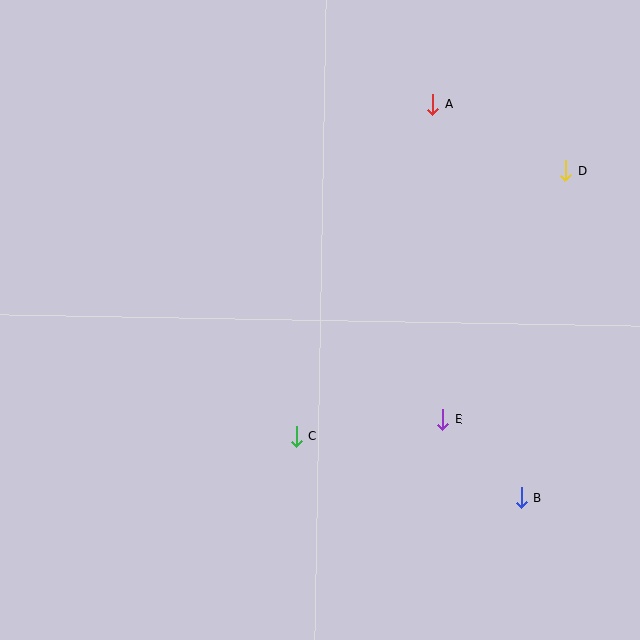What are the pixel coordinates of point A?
Point A is at (433, 104).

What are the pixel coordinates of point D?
Point D is at (565, 171).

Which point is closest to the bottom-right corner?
Point B is closest to the bottom-right corner.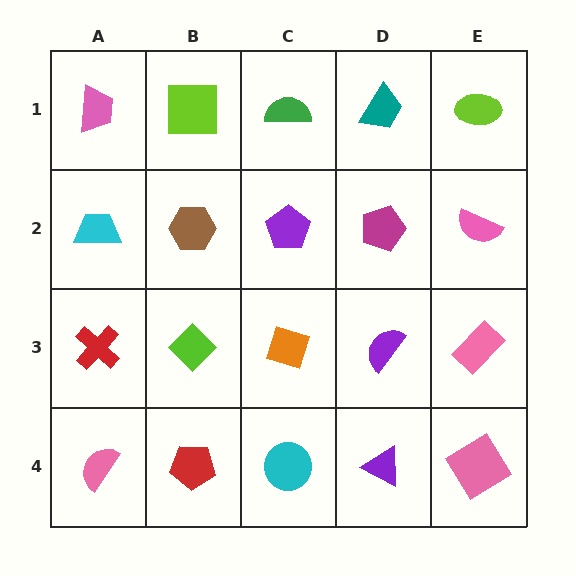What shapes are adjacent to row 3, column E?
A pink semicircle (row 2, column E), a pink diamond (row 4, column E), a purple semicircle (row 3, column D).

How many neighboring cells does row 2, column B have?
4.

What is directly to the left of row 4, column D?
A cyan circle.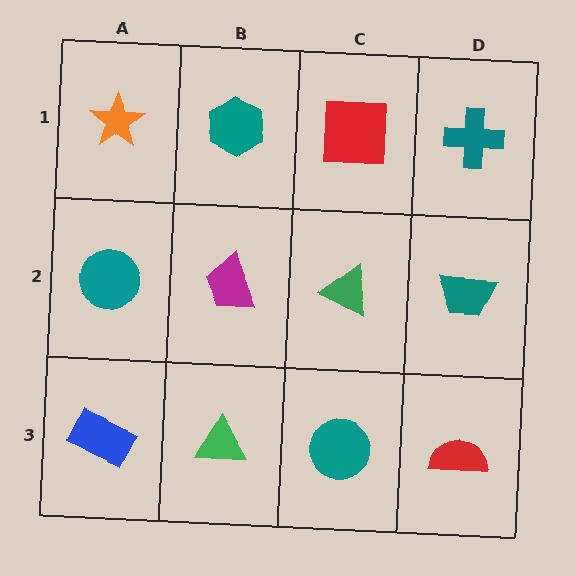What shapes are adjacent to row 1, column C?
A green triangle (row 2, column C), a teal hexagon (row 1, column B), a teal cross (row 1, column D).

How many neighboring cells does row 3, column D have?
2.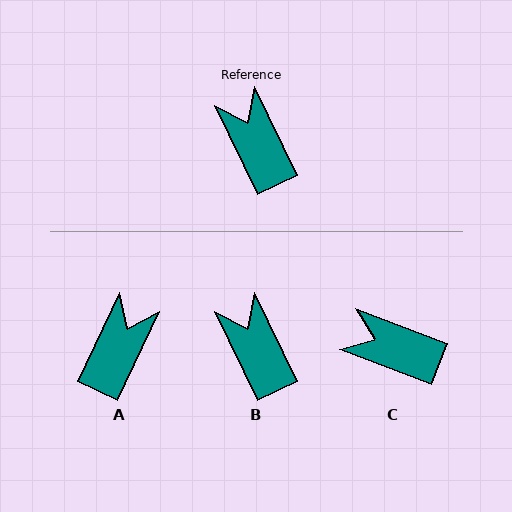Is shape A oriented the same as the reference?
No, it is off by about 51 degrees.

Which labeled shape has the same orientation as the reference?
B.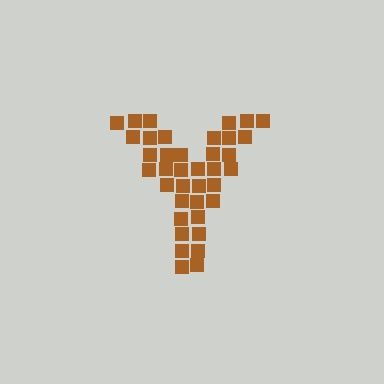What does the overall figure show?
The overall figure shows the letter Y.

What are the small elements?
The small elements are squares.